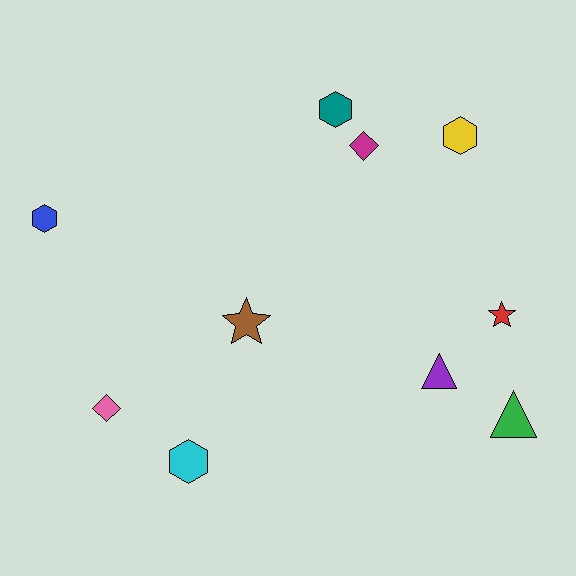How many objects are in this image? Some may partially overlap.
There are 10 objects.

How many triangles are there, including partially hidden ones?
There are 2 triangles.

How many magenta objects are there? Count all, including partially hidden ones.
There is 1 magenta object.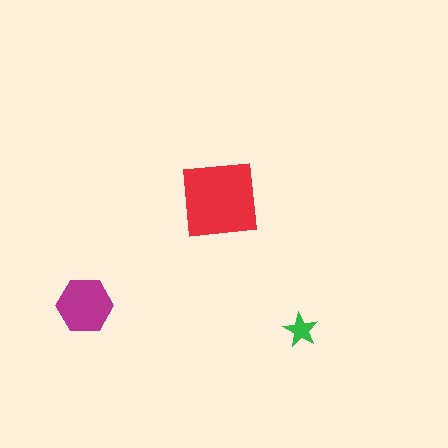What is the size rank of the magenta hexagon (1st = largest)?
2nd.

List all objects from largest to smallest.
The red square, the magenta hexagon, the green star.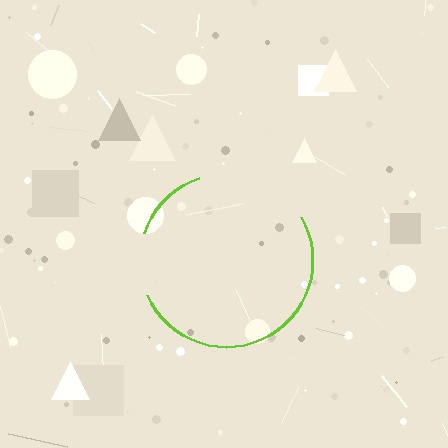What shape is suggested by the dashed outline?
The dashed outline suggests a circle.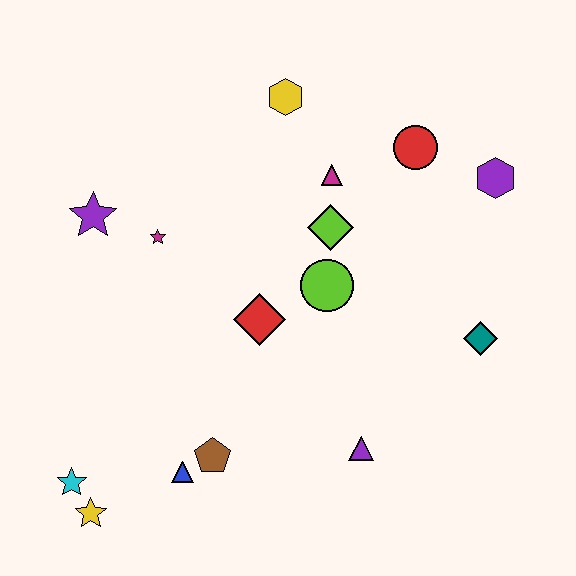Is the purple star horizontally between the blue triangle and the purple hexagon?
No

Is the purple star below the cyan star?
No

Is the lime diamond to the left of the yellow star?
No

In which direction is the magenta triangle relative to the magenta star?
The magenta triangle is to the right of the magenta star.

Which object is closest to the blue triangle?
The brown pentagon is closest to the blue triangle.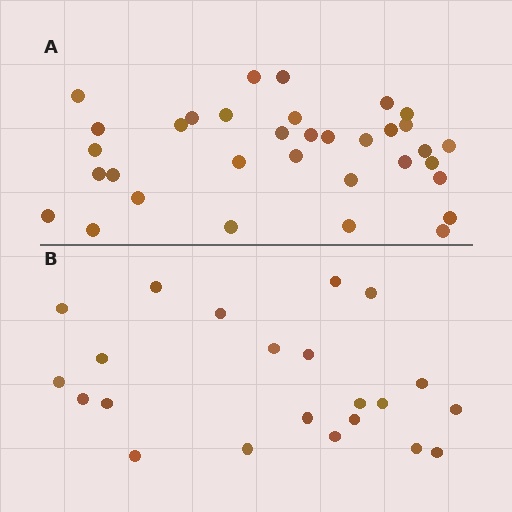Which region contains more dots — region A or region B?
Region A (the top region) has more dots.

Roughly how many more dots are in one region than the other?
Region A has roughly 12 or so more dots than region B.